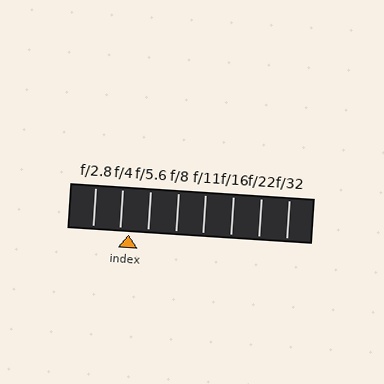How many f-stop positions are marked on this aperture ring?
There are 8 f-stop positions marked.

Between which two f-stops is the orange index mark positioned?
The index mark is between f/4 and f/5.6.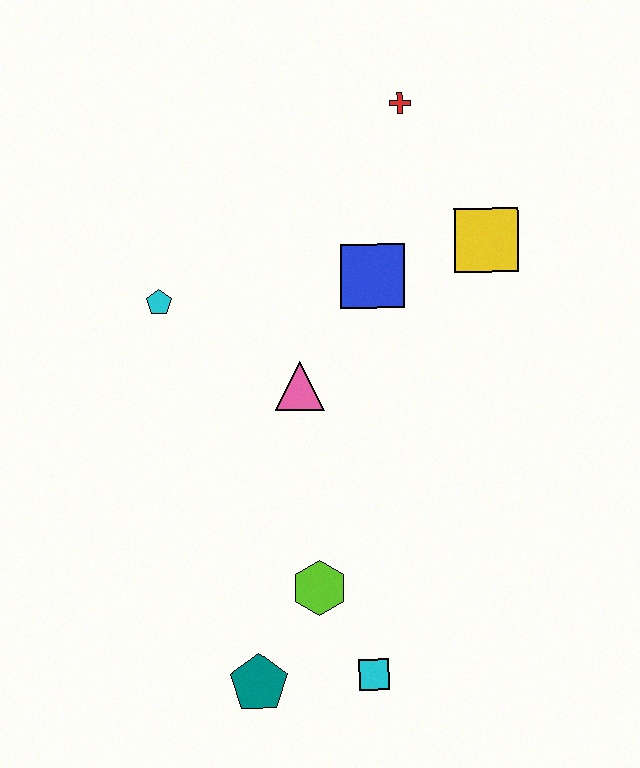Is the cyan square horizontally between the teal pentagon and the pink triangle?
No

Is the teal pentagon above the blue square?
No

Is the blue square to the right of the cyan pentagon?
Yes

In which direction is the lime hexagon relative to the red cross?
The lime hexagon is below the red cross.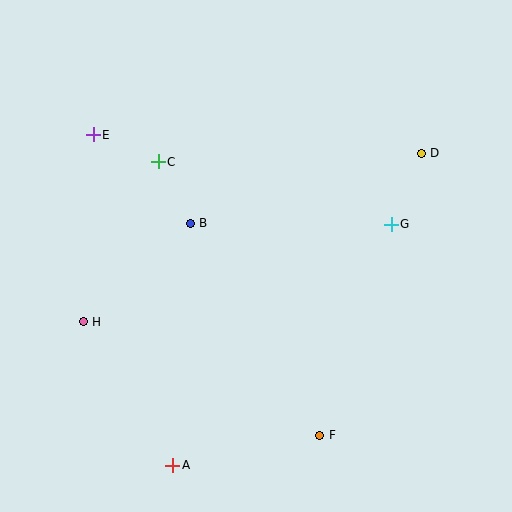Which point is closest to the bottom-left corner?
Point A is closest to the bottom-left corner.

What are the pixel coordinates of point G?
Point G is at (391, 224).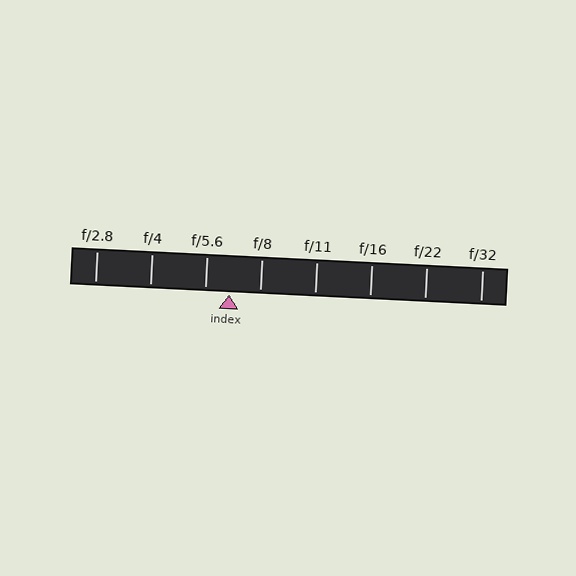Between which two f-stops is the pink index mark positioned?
The index mark is between f/5.6 and f/8.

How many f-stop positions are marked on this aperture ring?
There are 8 f-stop positions marked.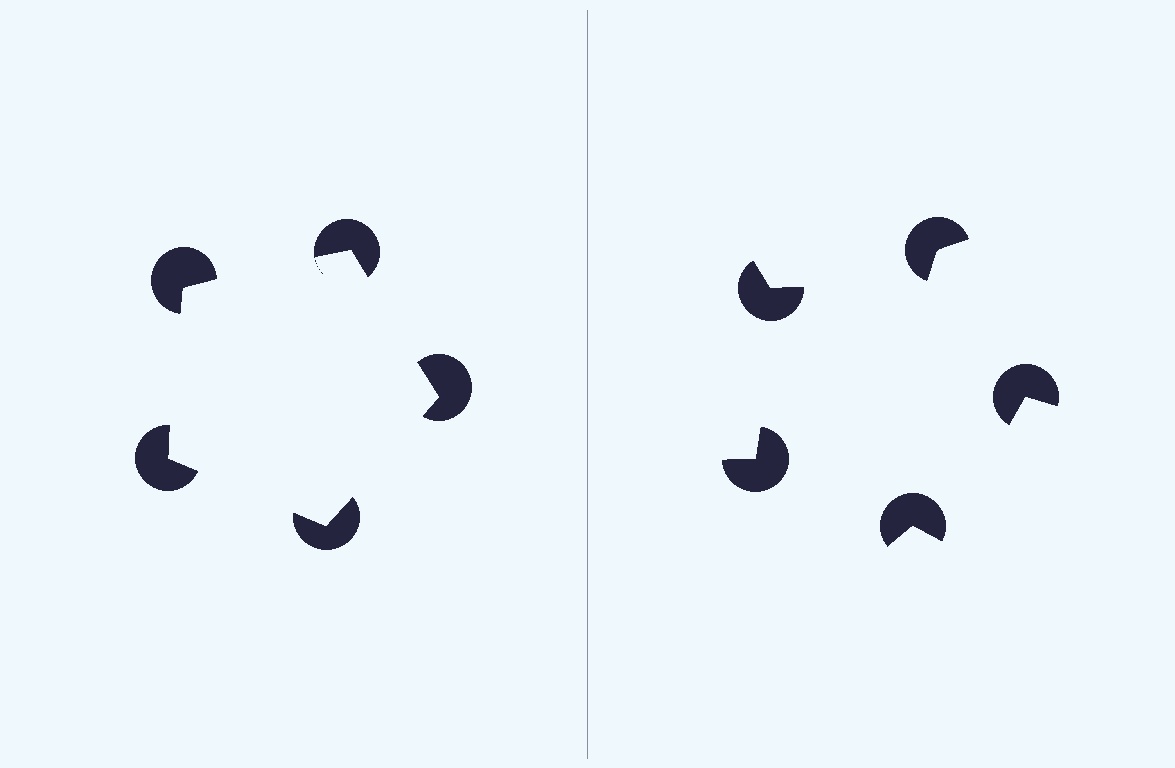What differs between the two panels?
The pac-man discs are positioned identically on both sides; only the wedge orientations differ. On the left they align to a pentagon; on the right they are misaligned.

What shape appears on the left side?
An illusory pentagon.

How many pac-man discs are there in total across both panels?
10 — 5 on each side.